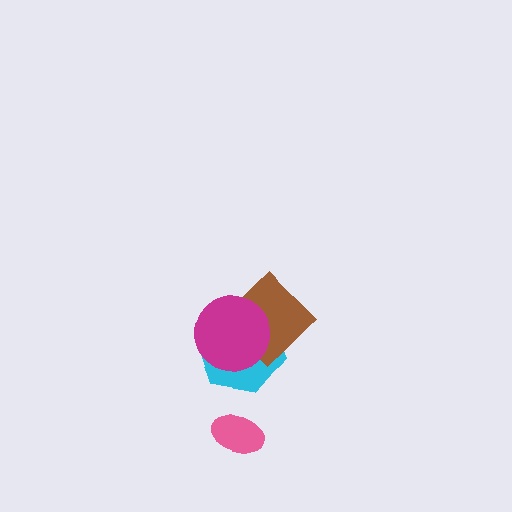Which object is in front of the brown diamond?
The magenta circle is in front of the brown diamond.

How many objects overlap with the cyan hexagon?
2 objects overlap with the cyan hexagon.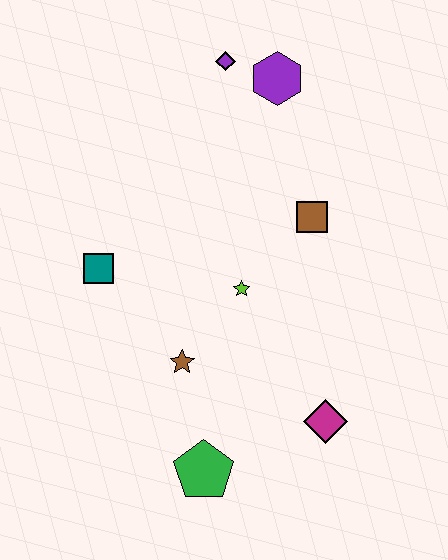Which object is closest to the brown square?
The lime star is closest to the brown square.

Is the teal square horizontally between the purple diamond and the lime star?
No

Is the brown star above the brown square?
No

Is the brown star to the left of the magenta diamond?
Yes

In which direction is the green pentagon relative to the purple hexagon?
The green pentagon is below the purple hexagon.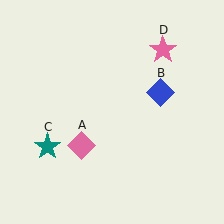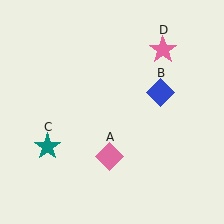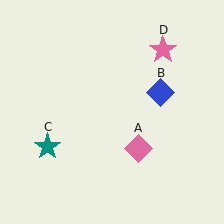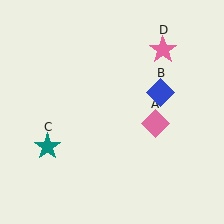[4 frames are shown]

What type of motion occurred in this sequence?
The pink diamond (object A) rotated counterclockwise around the center of the scene.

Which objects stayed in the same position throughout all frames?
Blue diamond (object B) and teal star (object C) and pink star (object D) remained stationary.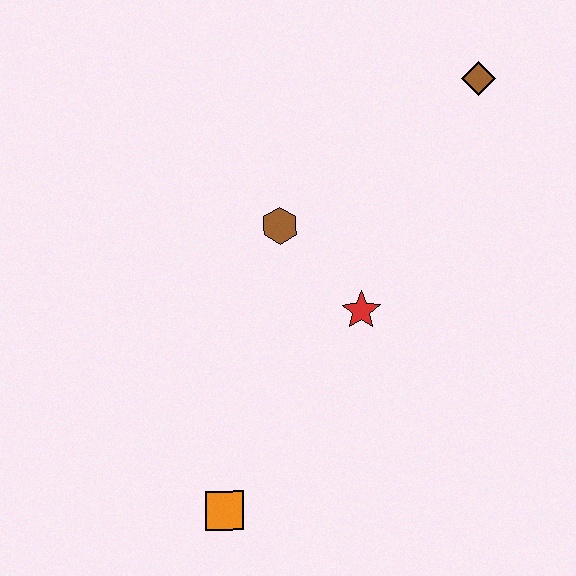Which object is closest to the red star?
The brown hexagon is closest to the red star.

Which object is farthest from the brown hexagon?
The orange square is farthest from the brown hexagon.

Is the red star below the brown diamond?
Yes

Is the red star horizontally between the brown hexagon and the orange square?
No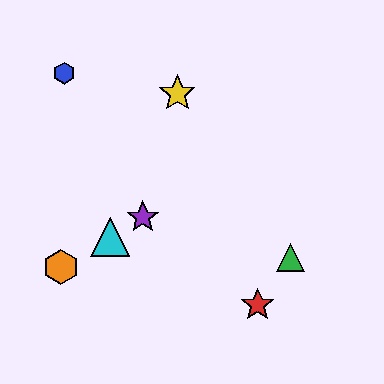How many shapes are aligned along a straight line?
3 shapes (the purple star, the orange hexagon, the cyan triangle) are aligned along a straight line.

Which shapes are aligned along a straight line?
The purple star, the orange hexagon, the cyan triangle are aligned along a straight line.